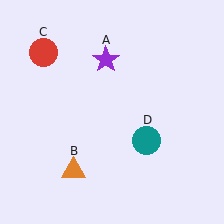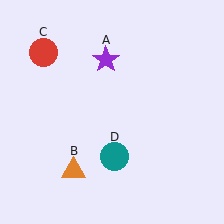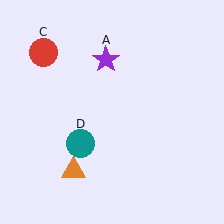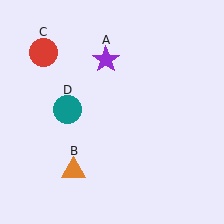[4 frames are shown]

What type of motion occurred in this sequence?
The teal circle (object D) rotated clockwise around the center of the scene.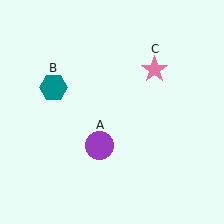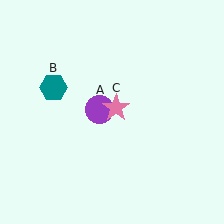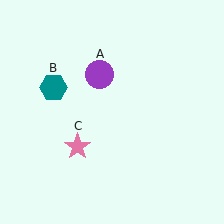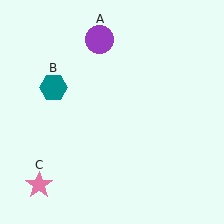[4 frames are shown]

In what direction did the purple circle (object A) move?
The purple circle (object A) moved up.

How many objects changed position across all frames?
2 objects changed position: purple circle (object A), pink star (object C).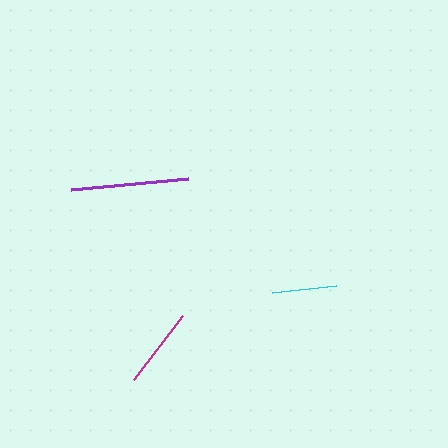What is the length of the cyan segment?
The cyan segment is approximately 64 pixels long.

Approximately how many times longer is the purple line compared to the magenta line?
The purple line is approximately 1.5 times the length of the magenta line.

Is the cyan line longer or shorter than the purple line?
The purple line is longer than the cyan line.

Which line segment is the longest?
The purple line is the longest at approximately 118 pixels.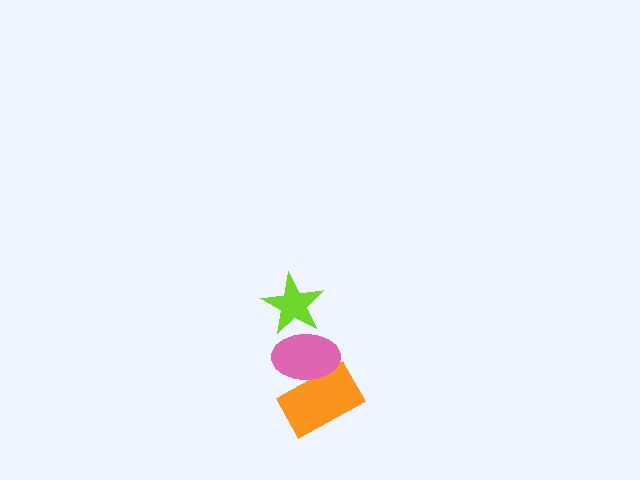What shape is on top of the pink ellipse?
The lime star is on top of the pink ellipse.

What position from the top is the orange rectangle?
The orange rectangle is 3rd from the top.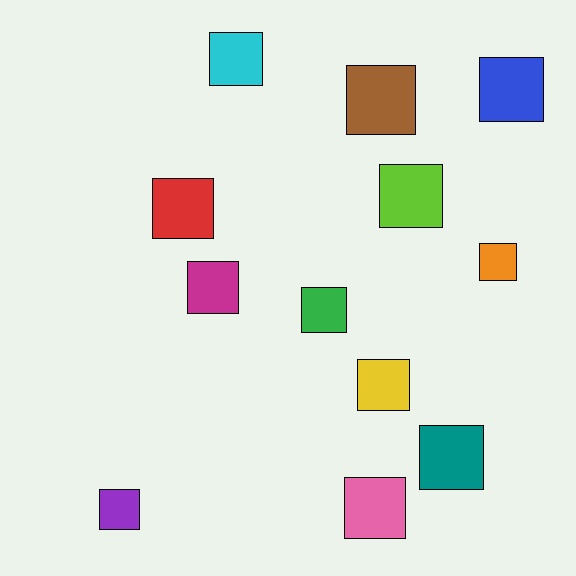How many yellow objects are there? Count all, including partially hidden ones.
There is 1 yellow object.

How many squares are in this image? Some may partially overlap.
There are 12 squares.